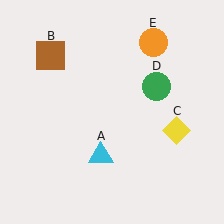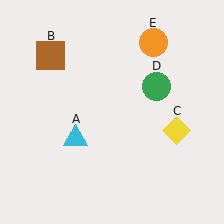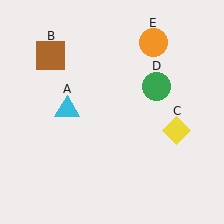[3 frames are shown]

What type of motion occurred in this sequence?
The cyan triangle (object A) rotated clockwise around the center of the scene.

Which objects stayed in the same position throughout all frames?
Brown square (object B) and yellow diamond (object C) and green circle (object D) and orange circle (object E) remained stationary.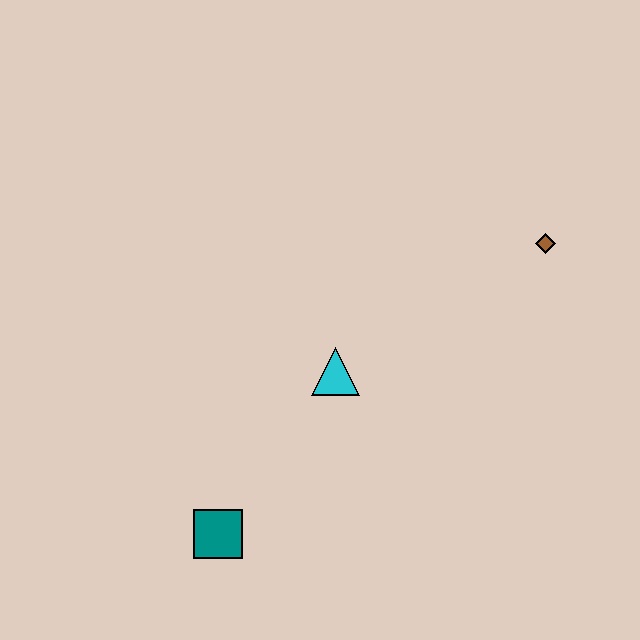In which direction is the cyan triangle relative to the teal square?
The cyan triangle is above the teal square.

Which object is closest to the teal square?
The cyan triangle is closest to the teal square.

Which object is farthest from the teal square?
The brown diamond is farthest from the teal square.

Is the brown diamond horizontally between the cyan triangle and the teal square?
No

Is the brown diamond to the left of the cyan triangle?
No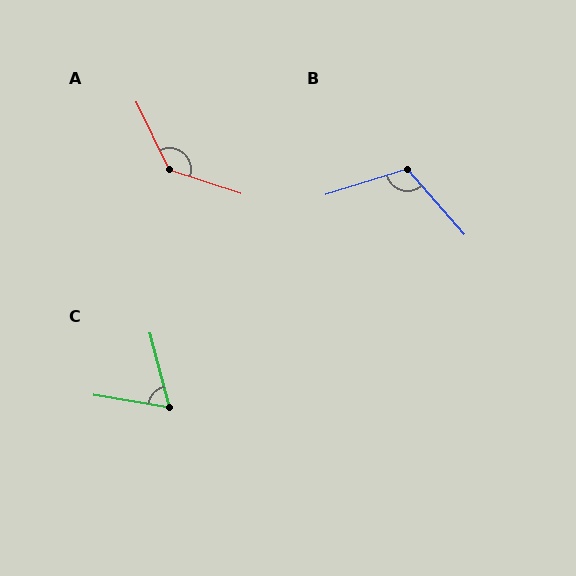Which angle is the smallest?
C, at approximately 66 degrees.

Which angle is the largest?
A, at approximately 134 degrees.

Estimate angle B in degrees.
Approximately 114 degrees.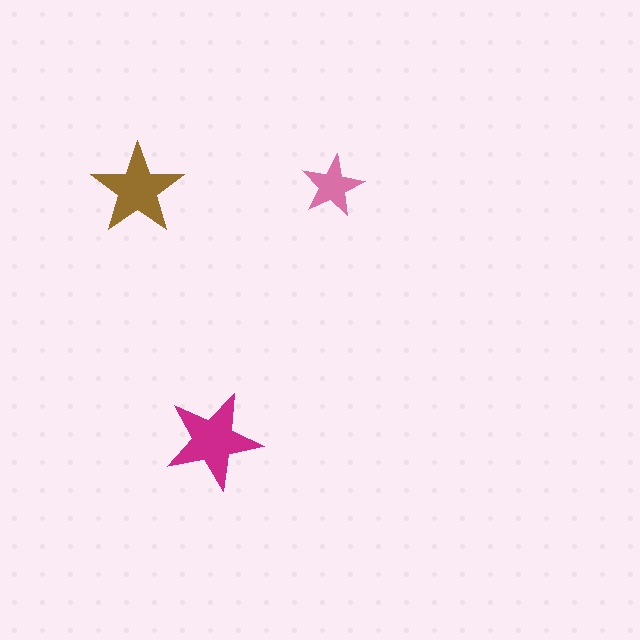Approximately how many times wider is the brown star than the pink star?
About 1.5 times wider.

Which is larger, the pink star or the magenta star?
The magenta one.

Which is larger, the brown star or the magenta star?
The magenta one.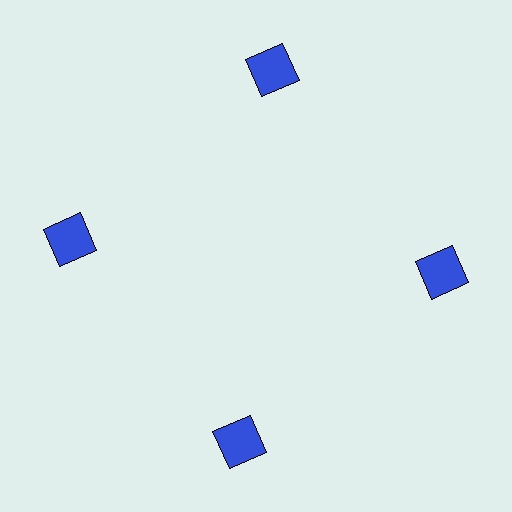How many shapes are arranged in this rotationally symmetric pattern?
There are 4 shapes, arranged in 4 groups of 1.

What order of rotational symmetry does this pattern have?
This pattern has 4-fold rotational symmetry.